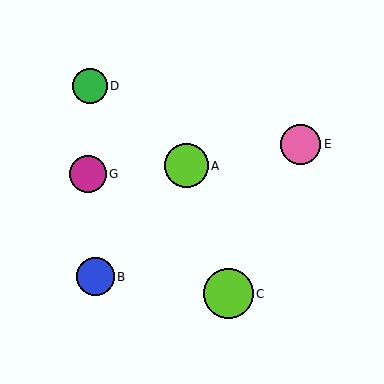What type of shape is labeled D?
Shape D is a green circle.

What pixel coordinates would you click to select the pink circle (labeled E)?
Click at (301, 144) to select the pink circle E.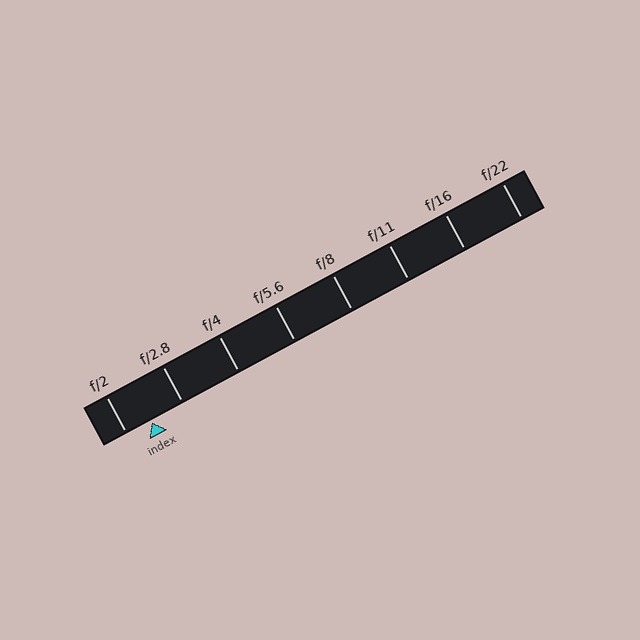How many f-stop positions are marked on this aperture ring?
There are 8 f-stop positions marked.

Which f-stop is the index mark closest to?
The index mark is closest to f/2.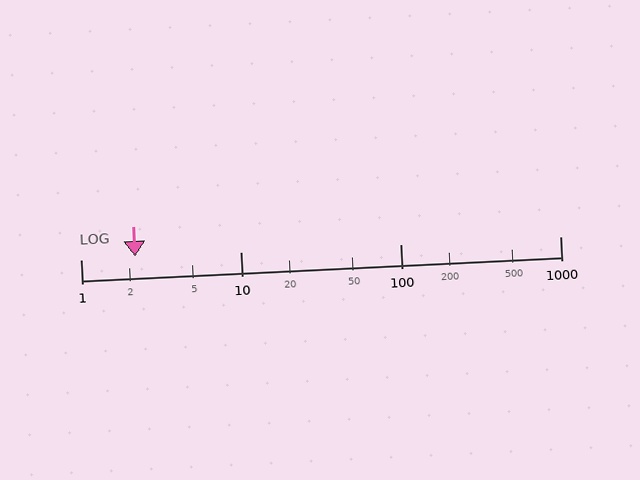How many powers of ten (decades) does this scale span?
The scale spans 3 decades, from 1 to 1000.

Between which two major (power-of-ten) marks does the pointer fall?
The pointer is between 1 and 10.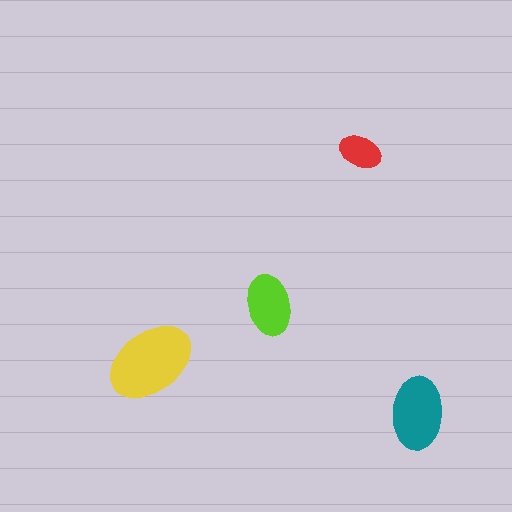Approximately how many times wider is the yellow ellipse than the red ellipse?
About 2 times wider.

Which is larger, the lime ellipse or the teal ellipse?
The teal one.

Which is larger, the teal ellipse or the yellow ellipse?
The yellow one.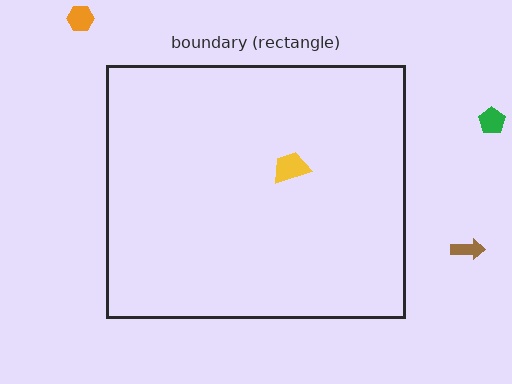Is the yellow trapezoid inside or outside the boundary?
Inside.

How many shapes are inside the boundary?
1 inside, 3 outside.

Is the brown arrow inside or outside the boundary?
Outside.